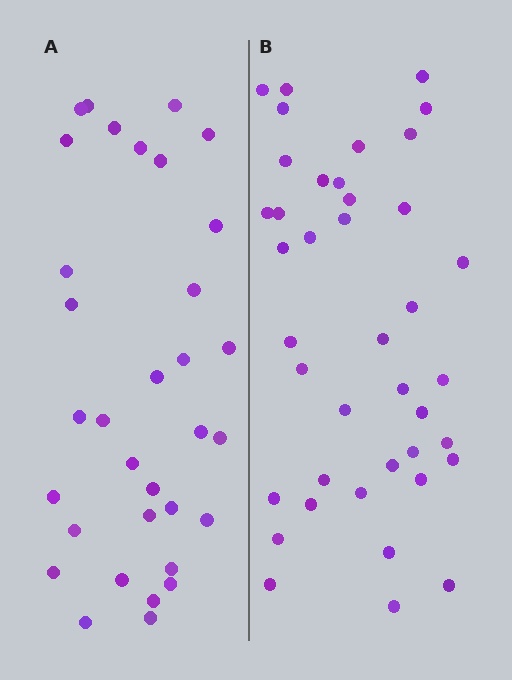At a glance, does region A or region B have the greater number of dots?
Region B (the right region) has more dots.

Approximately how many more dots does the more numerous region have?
Region B has roughly 8 or so more dots than region A.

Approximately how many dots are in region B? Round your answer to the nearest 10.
About 40 dots.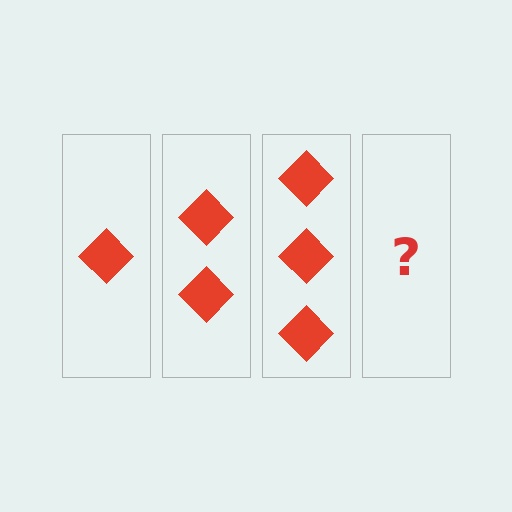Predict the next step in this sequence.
The next step is 4 diamonds.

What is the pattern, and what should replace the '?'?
The pattern is that each step adds one more diamond. The '?' should be 4 diamonds.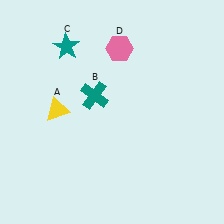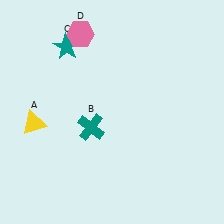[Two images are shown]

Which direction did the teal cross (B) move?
The teal cross (B) moved down.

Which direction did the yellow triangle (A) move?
The yellow triangle (A) moved left.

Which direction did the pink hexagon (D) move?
The pink hexagon (D) moved left.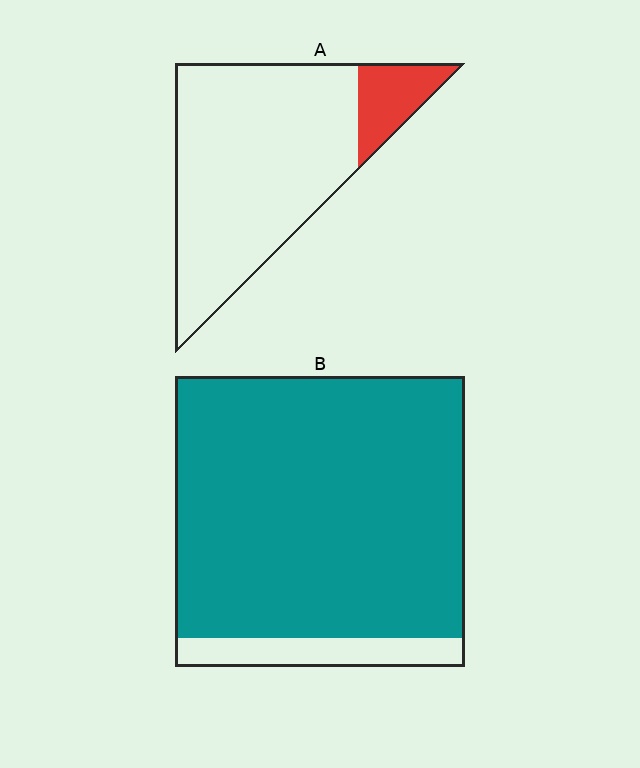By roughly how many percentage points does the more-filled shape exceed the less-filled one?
By roughly 75 percentage points (B over A).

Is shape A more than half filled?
No.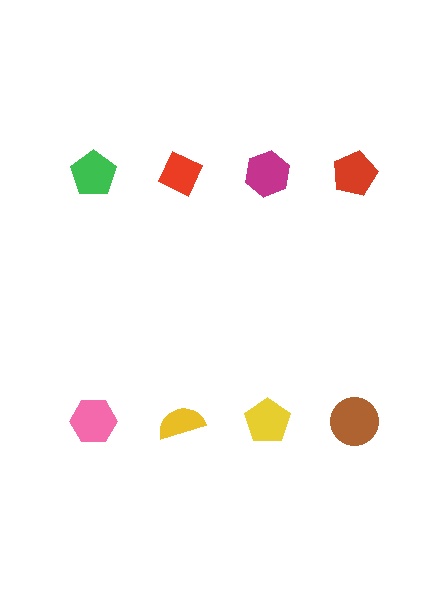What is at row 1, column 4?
A red pentagon.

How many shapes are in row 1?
4 shapes.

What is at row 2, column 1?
A pink hexagon.